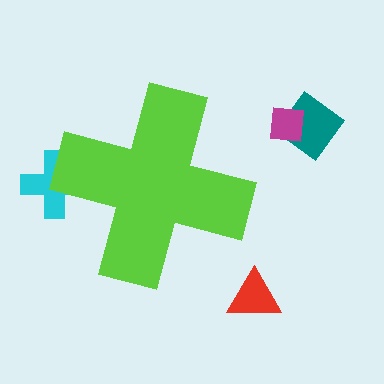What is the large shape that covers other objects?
A lime cross.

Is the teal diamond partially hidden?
No, the teal diamond is fully visible.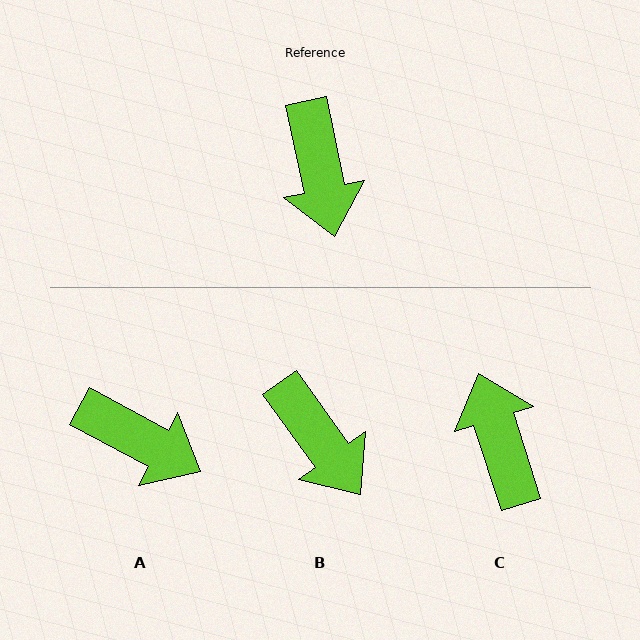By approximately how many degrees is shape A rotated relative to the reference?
Approximately 50 degrees counter-clockwise.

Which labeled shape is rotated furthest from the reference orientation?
C, about 174 degrees away.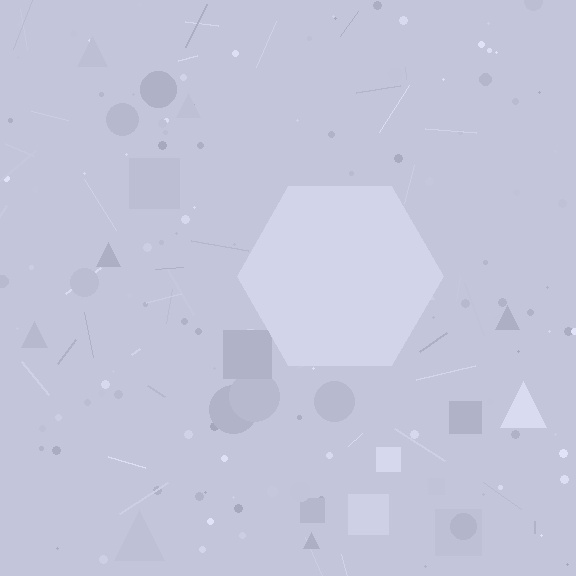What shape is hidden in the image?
A hexagon is hidden in the image.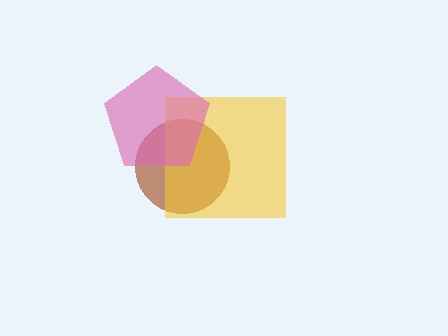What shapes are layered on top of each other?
The layered shapes are: a brown circle, a yellow square, a pink pentagon.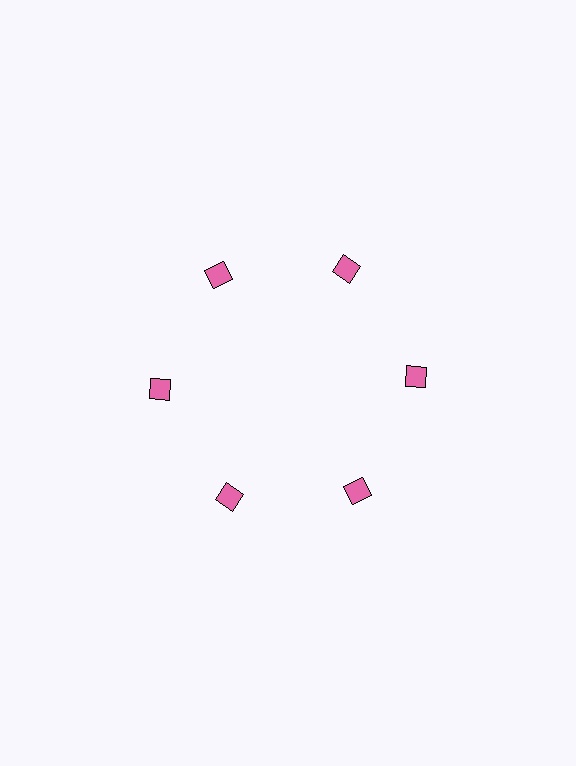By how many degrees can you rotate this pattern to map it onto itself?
The pattern maps onto itself every 60 degrees of rotation.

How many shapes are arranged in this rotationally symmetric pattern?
There are 6 shapes, arranged in 6 groups of 1.